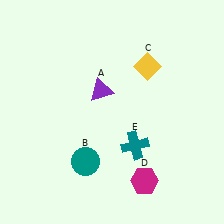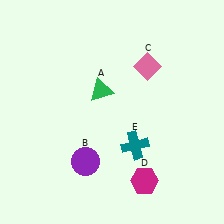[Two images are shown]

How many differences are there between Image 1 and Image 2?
There are 3 differences between the two images.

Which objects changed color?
A changed from purple to green. B changed from teal to purple. C changed from yellow to pink.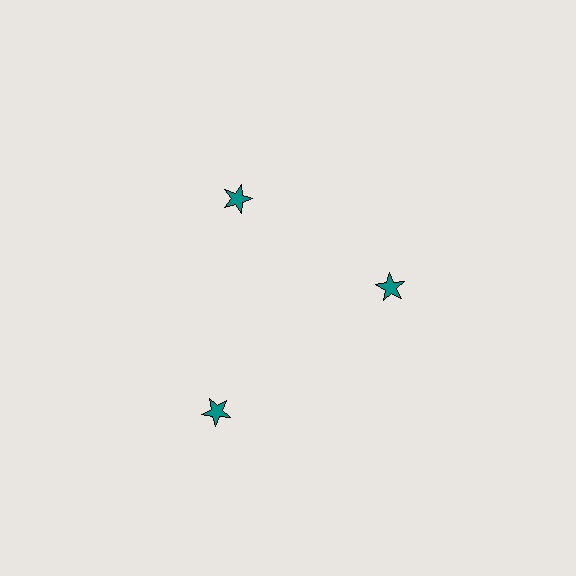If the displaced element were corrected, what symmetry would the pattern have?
It would have 3-fold rotational symmetry — the pattern would map onto itself every 120 degrees.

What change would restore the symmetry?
The symmetry would be restored by moving it inward, back onto the ring so that all 3 stars sit at equal angles and equal distance from the center.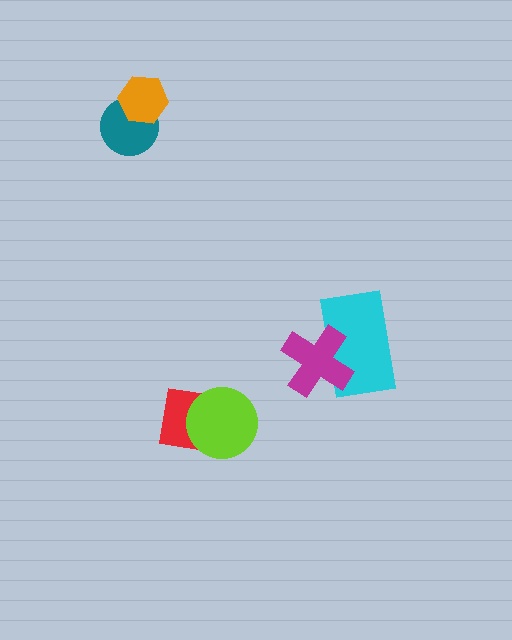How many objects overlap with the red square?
1 object overlaps with the red square.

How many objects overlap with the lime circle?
1 object overlaps with the lime circle.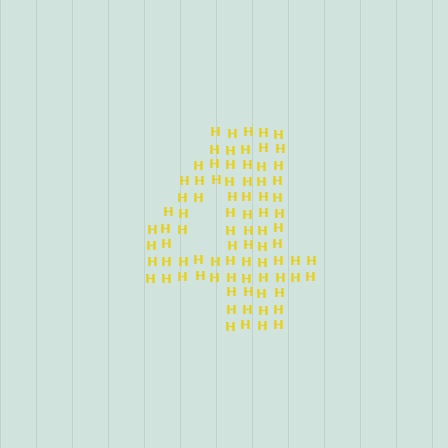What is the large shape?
The large shape is the digit 4.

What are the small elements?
The small elements are letter H's.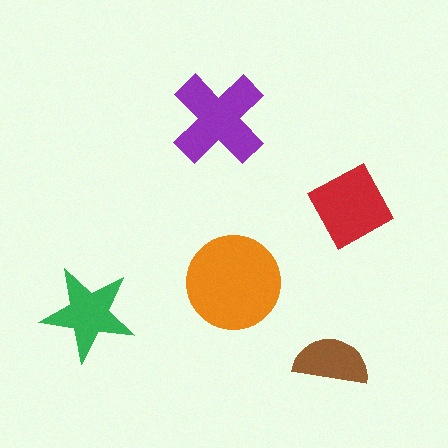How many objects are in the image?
There are 5 objects in the image.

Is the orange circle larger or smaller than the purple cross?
Larger.